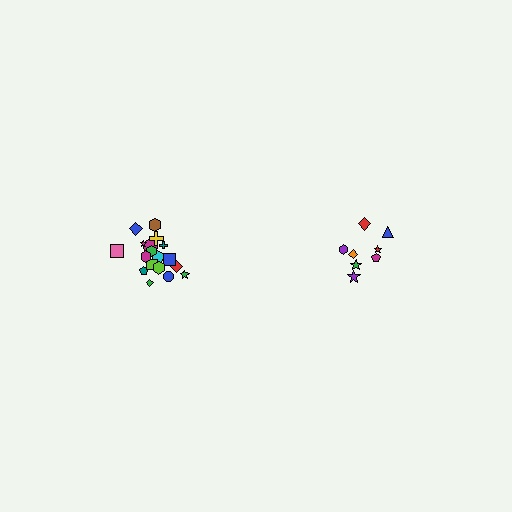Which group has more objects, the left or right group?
The left group.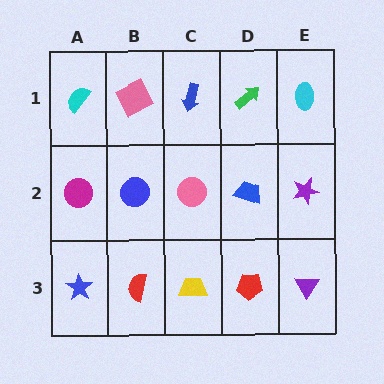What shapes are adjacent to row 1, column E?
A purple star (row 2, column E), a green arrow (row 1, column D).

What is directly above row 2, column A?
A cyan semicircle.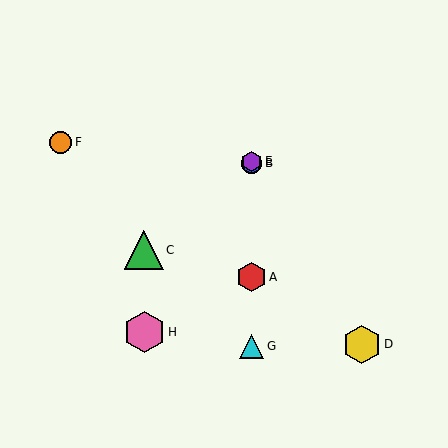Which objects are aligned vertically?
Objects A, B, E, G are aligned vertically.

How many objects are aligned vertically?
4 objects (A, B, E, G) are aligned vertically.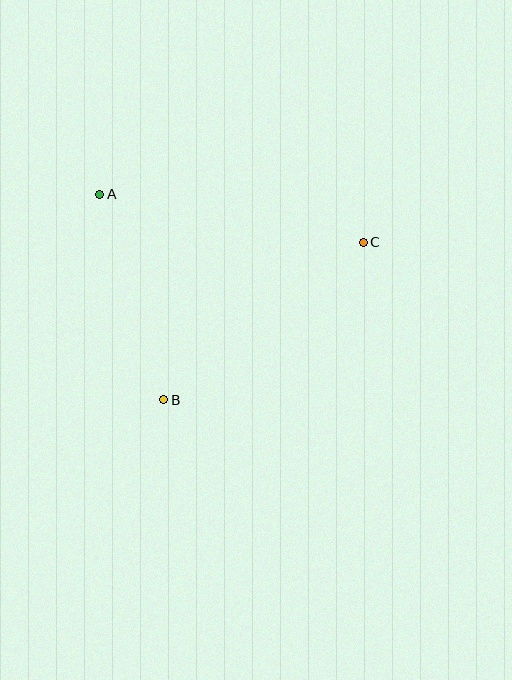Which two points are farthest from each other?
Points A and C are farthest from each other.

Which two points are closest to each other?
Points A and B are closest to each other.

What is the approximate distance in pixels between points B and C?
The distance between B and C is approximately 255 pixels.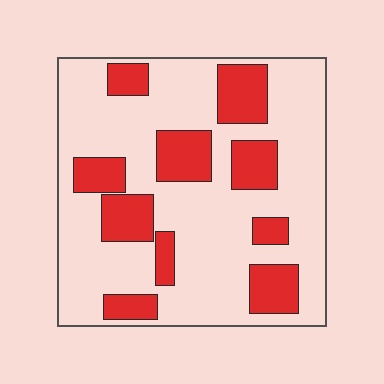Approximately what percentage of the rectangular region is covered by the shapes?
Approximately 30%.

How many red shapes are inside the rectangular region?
10.